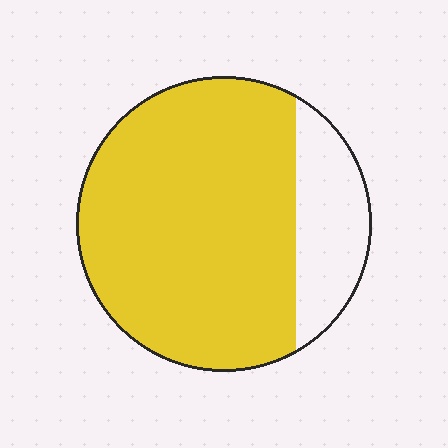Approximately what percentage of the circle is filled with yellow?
Approximately 80%.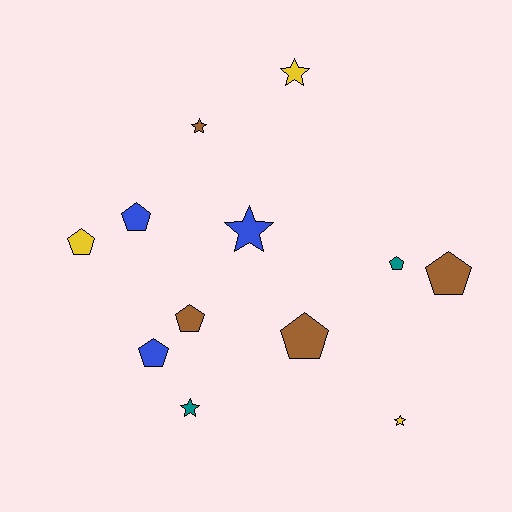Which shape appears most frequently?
Pentagon, with 7 objects.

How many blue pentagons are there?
There are 2 blue pentagons.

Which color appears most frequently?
Brown, with 4 objects.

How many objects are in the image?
There are 12 objects.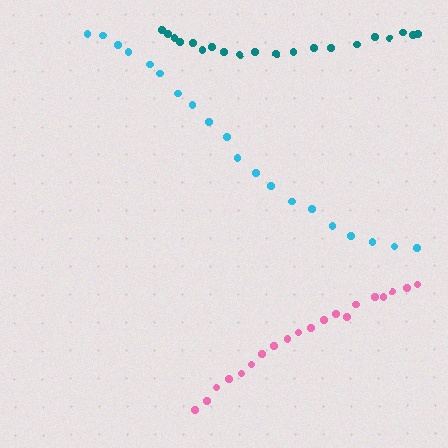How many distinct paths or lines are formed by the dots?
There are 3 distinct paths.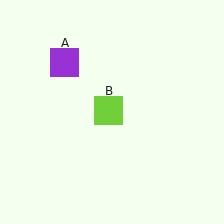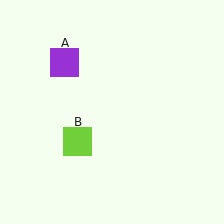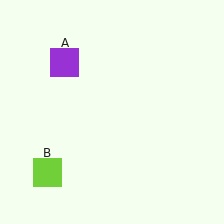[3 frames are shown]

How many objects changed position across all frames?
1 object changed position: lime square (object B).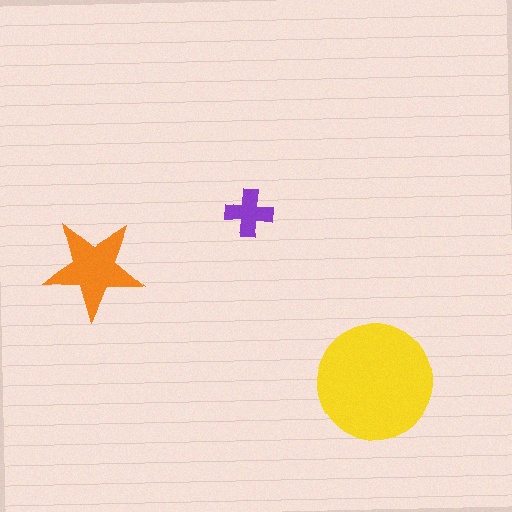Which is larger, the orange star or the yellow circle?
The yellow circle.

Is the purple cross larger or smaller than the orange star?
Smaller.